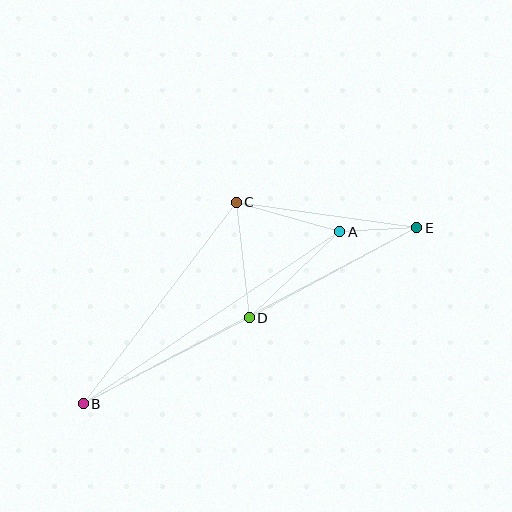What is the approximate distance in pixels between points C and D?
The distance between C and D is approximately 116 pixels.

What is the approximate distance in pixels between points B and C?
The distance between B and C is approximately 253 pixels.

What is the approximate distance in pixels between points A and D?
The distance between A and D is approximately 125 pixels.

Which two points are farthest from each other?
Points B and E are farthest from each other.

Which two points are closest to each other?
Points A and E are closest to each other.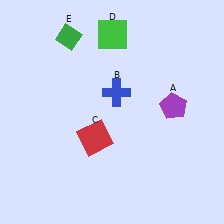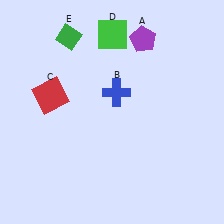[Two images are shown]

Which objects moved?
The objects that moved are: the purple pentagon (A), the red square (C).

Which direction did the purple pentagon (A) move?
The purple pentagon (A) moved up.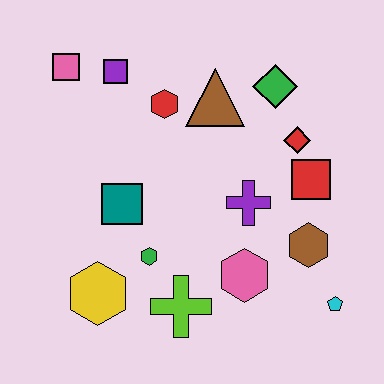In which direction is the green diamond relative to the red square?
The green diamond is above the red square.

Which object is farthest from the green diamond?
The yellow hexagon is farthest from the green diamond.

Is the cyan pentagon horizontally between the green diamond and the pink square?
No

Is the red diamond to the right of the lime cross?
Yes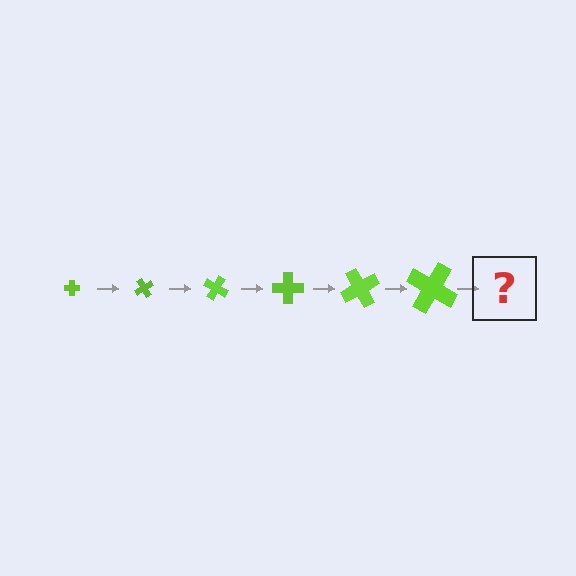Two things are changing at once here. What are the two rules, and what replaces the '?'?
The two rules are that the cross grows larger each step and it rotates 60 degrees each step. The '?' should be a cross, larger than the previous one and rotated 360 degrees from the start.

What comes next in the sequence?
The next element should be a cross, larger than the previous one and rotated 360 degrees from the start.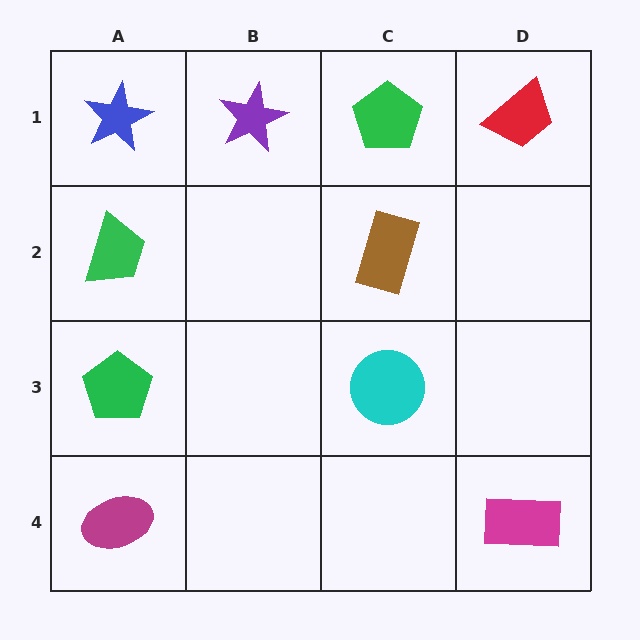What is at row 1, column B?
A purple star.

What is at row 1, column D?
A red trapezoid.